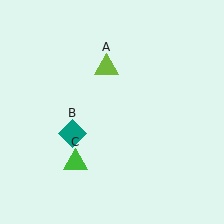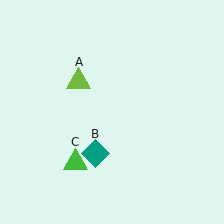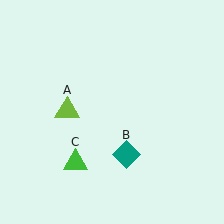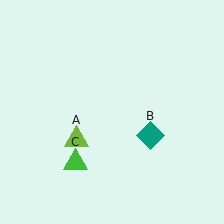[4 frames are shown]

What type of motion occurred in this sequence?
The lime triangle (object A), teal diamond (object B) rotated counterclockwise around the center of the scene.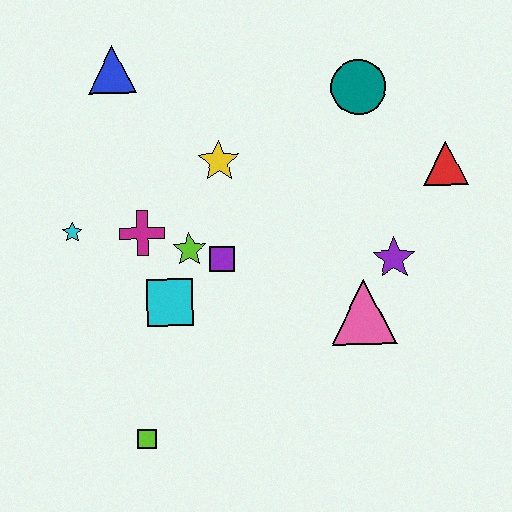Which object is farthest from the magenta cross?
The red triangle is farthest from the magenta cross.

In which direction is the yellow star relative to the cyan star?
The yellow star is to the right of the cyan star.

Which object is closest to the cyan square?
The lime star is closest to the cyan square.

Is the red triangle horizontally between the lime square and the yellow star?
No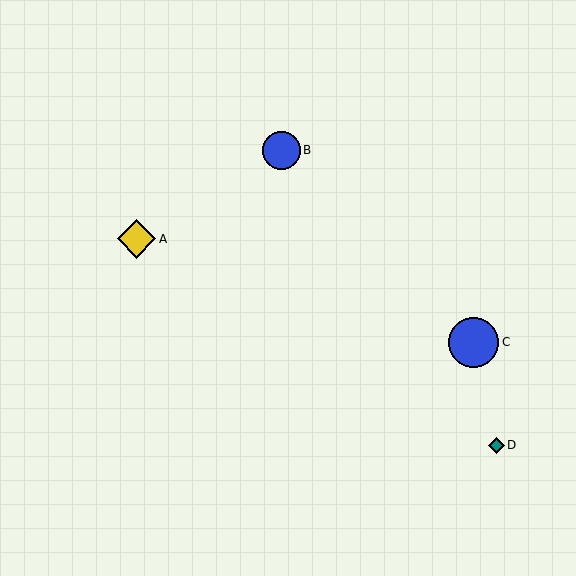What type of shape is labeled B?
Shape B is a blue circle.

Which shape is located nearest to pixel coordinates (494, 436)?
The teal diamond (labeled D) at (496, 445) is nearest to that location.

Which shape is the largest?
The blue circle (labeled C) is the largest.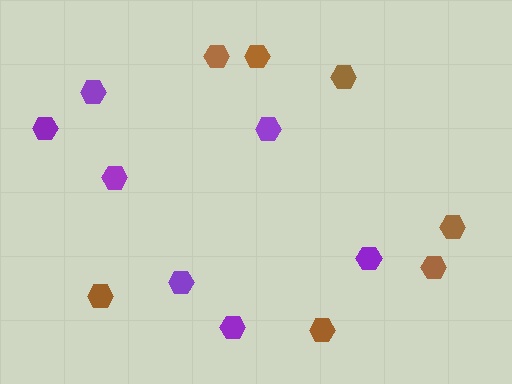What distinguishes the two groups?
There are 2 groups: one group of purple hexagons (7) and one group of brown hexagons (7).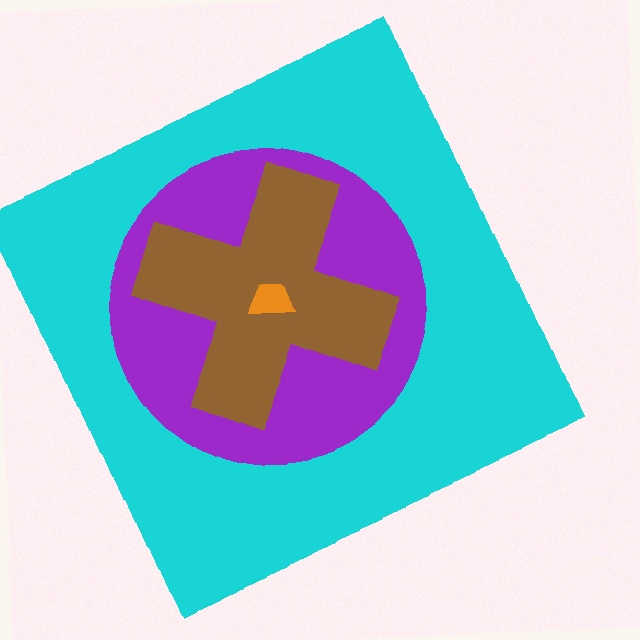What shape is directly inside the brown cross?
The orange trapezoid.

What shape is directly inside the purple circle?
The brown cross.